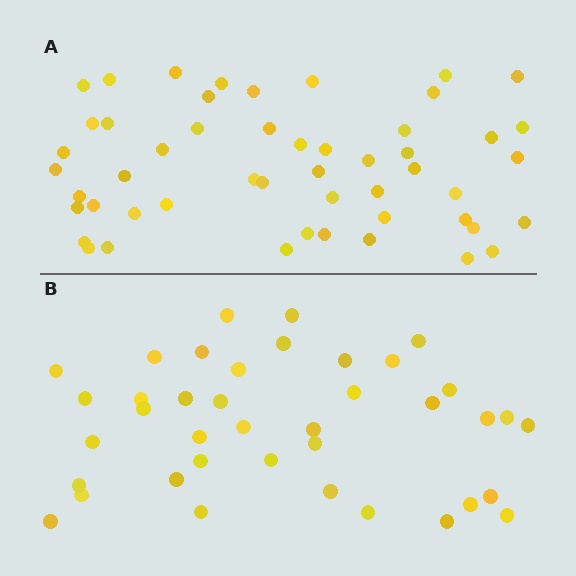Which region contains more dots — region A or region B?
Region A (the top region) has more dots.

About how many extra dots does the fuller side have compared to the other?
Region A has roughly 12 or so more dots than region B.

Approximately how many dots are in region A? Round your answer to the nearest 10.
About 50 dots. (The exact count is 51, which rounds to 50.)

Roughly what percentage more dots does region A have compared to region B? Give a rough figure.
About 30% more.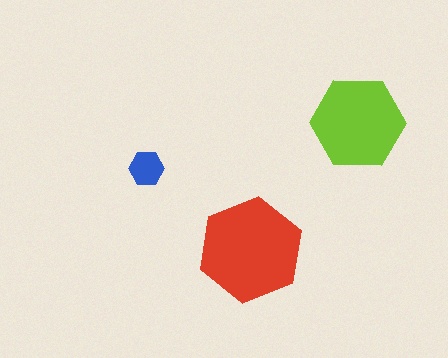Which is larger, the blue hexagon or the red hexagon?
The red one.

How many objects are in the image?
There are 3 objects in the image.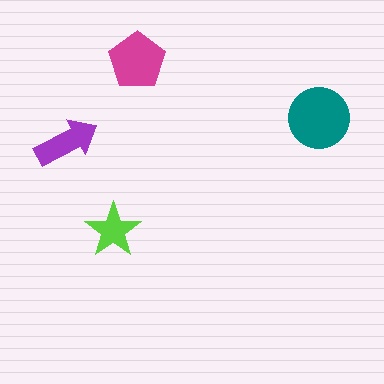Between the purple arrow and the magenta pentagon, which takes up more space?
The magenta pentagon.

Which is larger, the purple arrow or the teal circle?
The teal circle.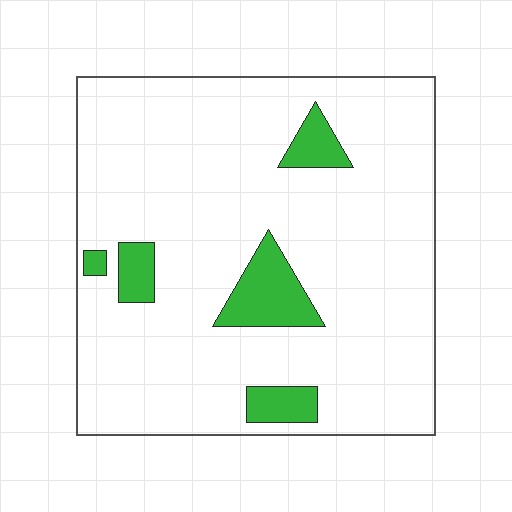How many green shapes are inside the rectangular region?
5.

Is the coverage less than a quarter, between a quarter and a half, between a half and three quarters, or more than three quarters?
Less than a quarter.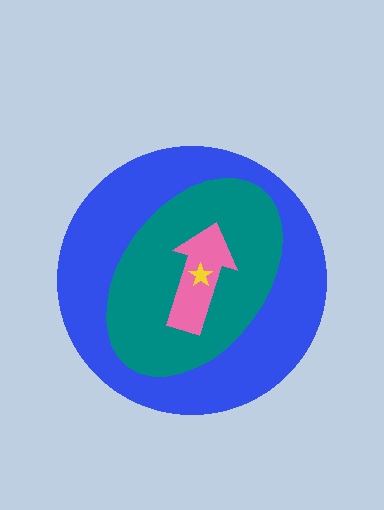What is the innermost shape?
The yellow star.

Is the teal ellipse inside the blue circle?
Yes.